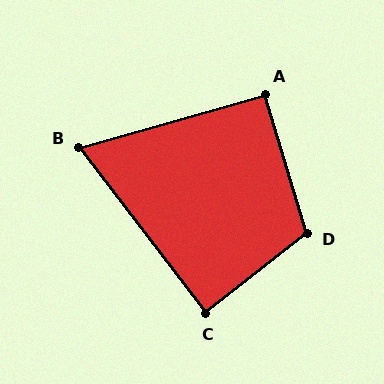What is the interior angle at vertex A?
Approximately 91 degrees (approximately right).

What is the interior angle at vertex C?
Approximately 89 degrees (approximately right).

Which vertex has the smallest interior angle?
B, at approximately 68 degrees.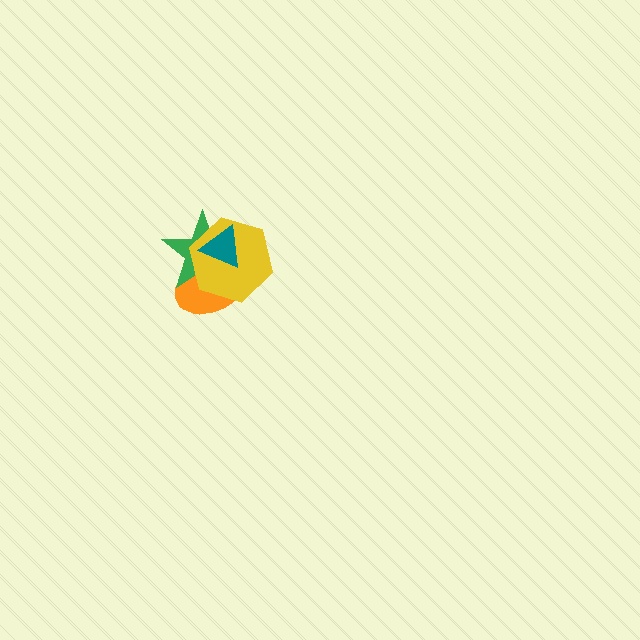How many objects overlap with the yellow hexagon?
3 objects overlap with the yellow hexagon.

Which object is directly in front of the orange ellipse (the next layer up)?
The green star is directly in front of the orange ellipse.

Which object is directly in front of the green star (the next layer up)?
The yellow hexagon is directly in front of the green star.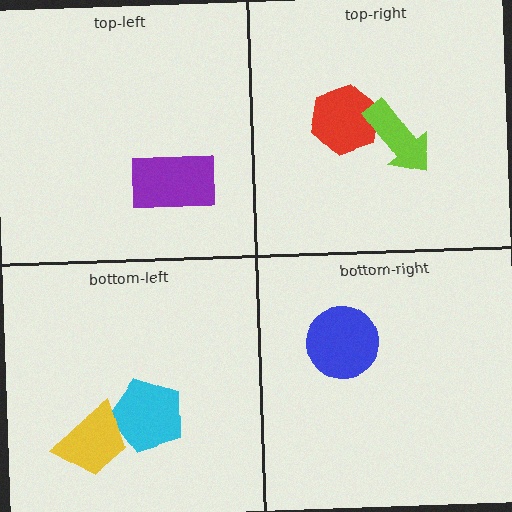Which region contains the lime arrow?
The top-right region.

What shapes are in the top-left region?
The purple rectangle.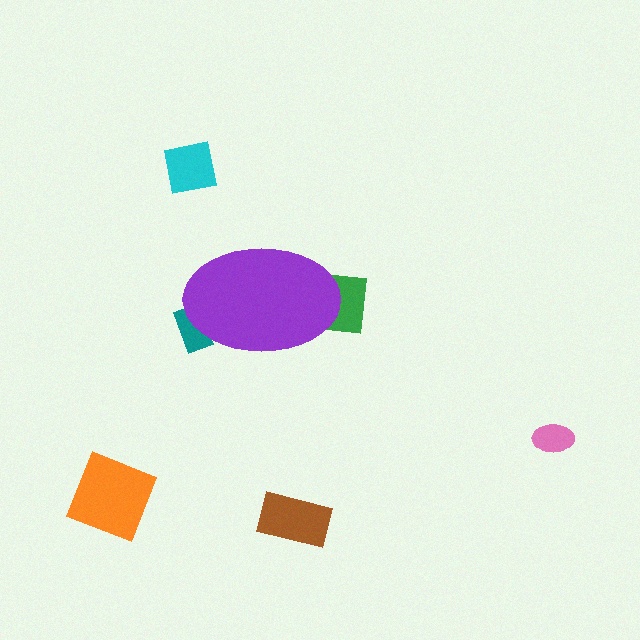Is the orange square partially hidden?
No, the orange square is fully visible.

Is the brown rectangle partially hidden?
No, the brown rectangle is fully visible.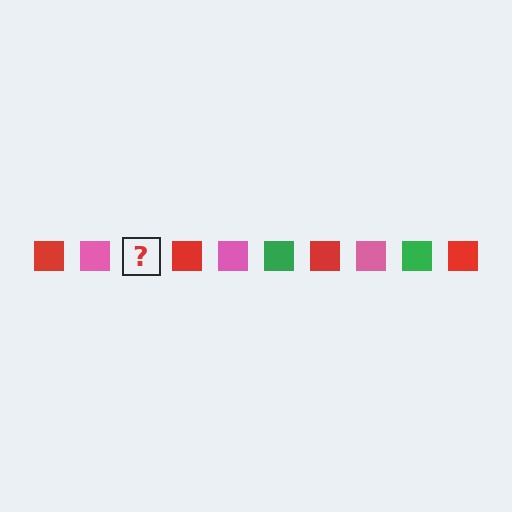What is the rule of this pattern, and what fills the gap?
The rule is that the pattern cycles through red, pink, green squares. The gap should be filled with a green square.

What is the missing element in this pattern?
The missing element is a green square.